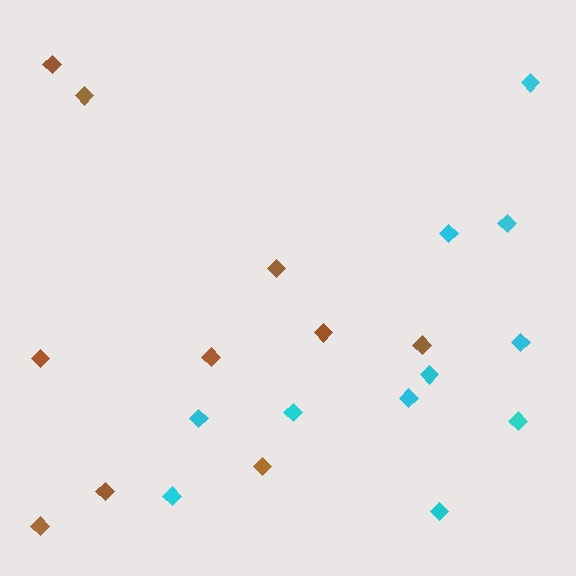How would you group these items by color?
There are 2 groups: one group of brown diamonds (10) and one group of cyan diamonds (11).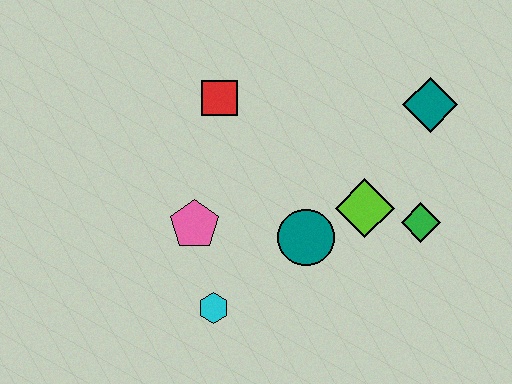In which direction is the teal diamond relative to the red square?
The teal diamond is to the right of the red square.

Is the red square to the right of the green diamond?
No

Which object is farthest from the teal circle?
The teal diamond is farthest from the teal circle.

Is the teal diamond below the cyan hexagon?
No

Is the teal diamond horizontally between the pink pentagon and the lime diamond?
No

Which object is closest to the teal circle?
The lime diamond is closest to the teal circle.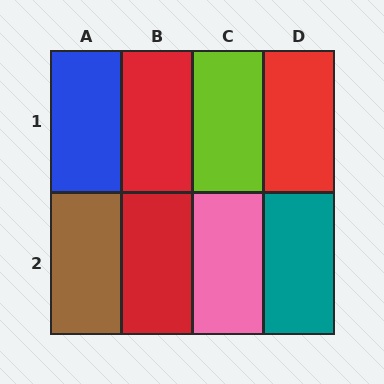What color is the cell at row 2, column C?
Pink.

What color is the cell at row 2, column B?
Red.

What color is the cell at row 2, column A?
Brown.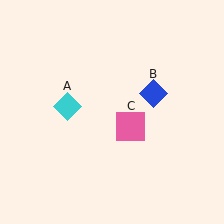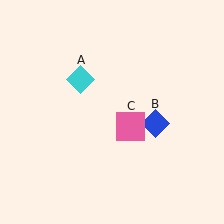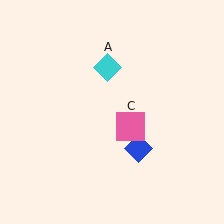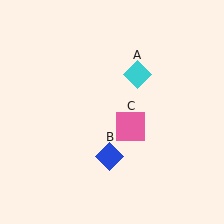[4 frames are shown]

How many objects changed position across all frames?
2 objects changed position: cyan diamond (object A), blue diamond (object B).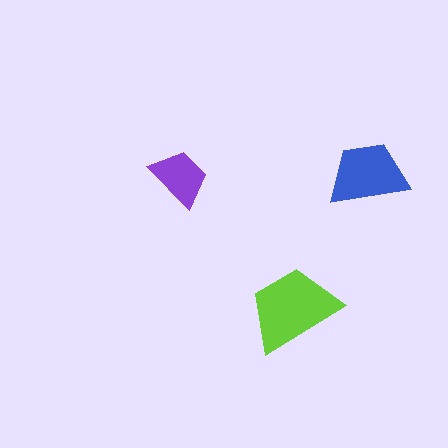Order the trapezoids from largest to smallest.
the lime one, the blue one, the purple one.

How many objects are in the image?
There are 3 objects in the image.